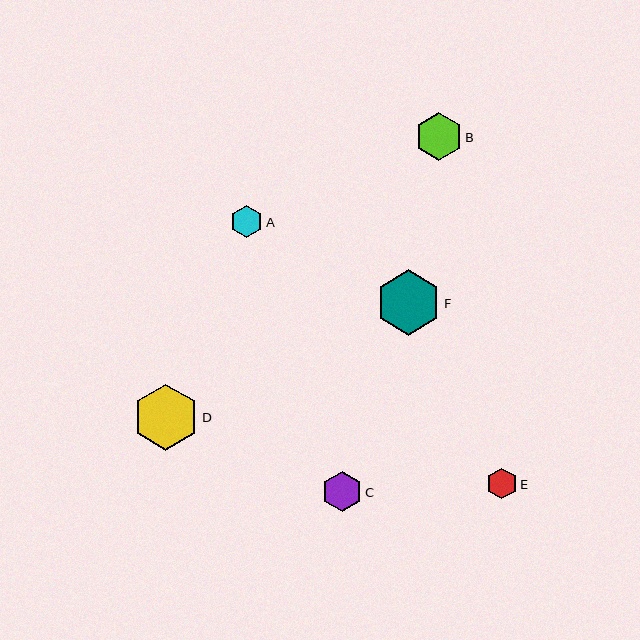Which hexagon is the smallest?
Hexagon E is the smallest with a size of approximately 31 pixels.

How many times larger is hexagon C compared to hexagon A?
Hexagon C is approximately 1.2 times the size of hexagon A.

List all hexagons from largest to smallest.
From largest to smallest: D, F, B, C, A, E.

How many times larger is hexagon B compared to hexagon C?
Hexagon B is approximately 1.2 times the size of hexagon C.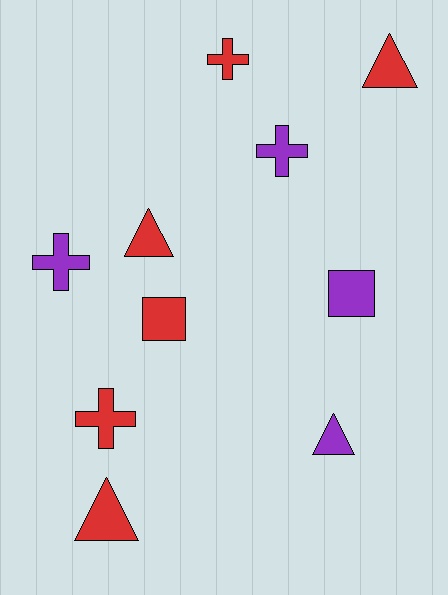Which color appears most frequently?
Red, with 6 objects.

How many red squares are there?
There is 1 red square.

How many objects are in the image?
There are 10 objects.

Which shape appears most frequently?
Cross, with 4 objects.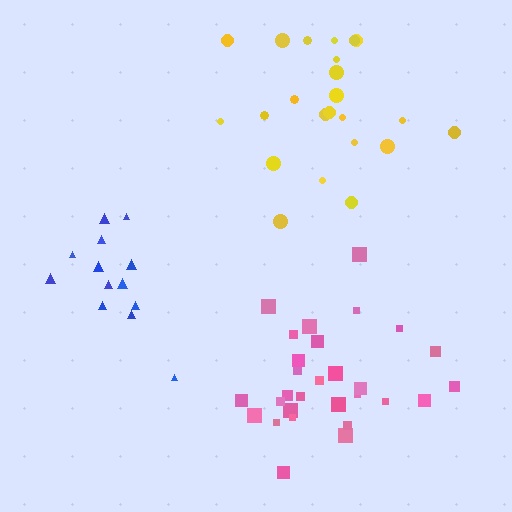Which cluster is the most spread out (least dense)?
Yellow.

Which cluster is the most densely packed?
Pink.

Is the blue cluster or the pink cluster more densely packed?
Pink.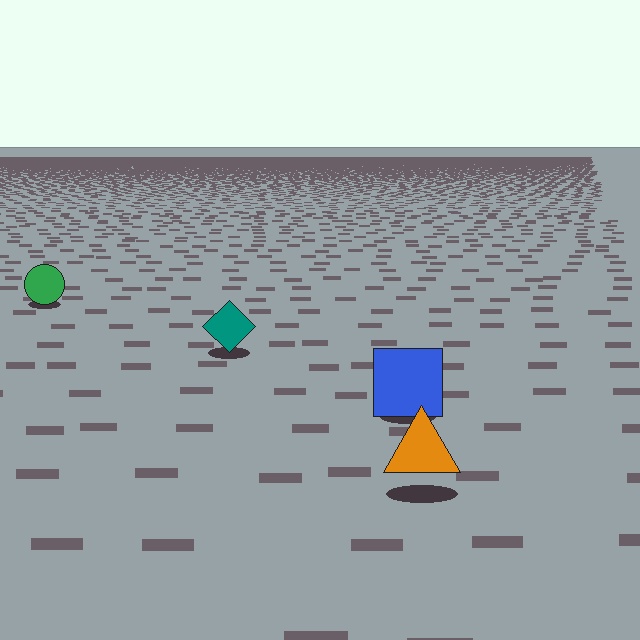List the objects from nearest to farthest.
From nearest to farthest: the orange triangle, the blue square, the teal diamond, the green circle.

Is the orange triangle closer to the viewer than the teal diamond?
Yes. The orange triangle is closer — you can tell from the texture gradient: the ground texture is coarser near it.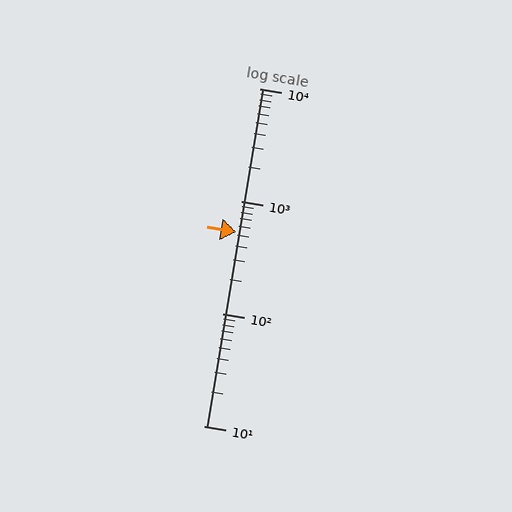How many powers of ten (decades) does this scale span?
The scale spans 3 decades, from 10 to 10000.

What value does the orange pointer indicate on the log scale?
The pointer indicates approximately 530.